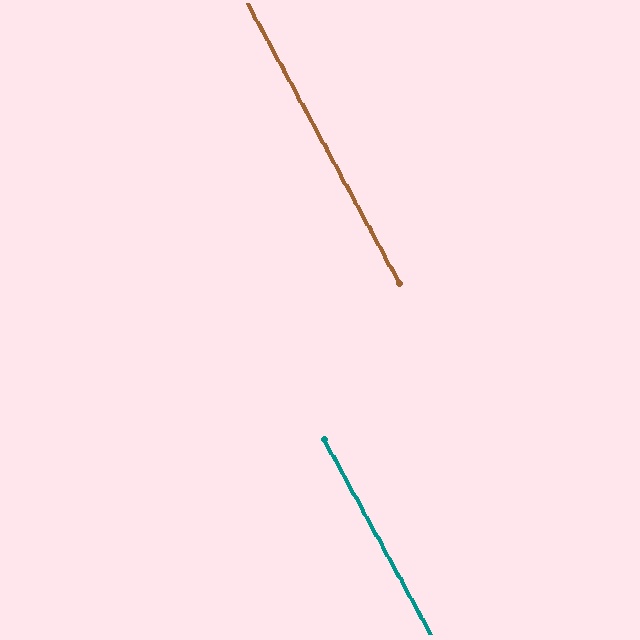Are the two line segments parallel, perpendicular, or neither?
Parallel — their directions differ by only 0.3°.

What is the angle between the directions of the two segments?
Approximately 0 degrees.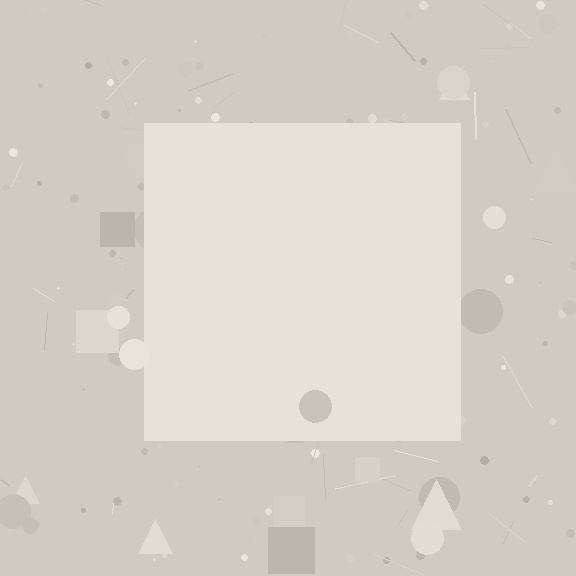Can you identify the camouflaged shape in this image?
The camouflaged shape is a square.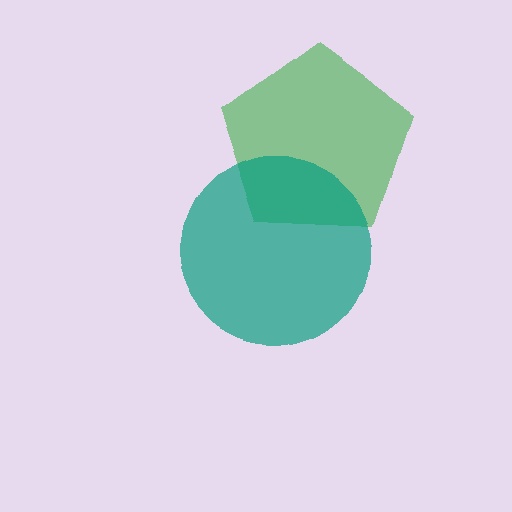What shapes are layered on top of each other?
The layered shapes are: a green pentagon, a teal circle.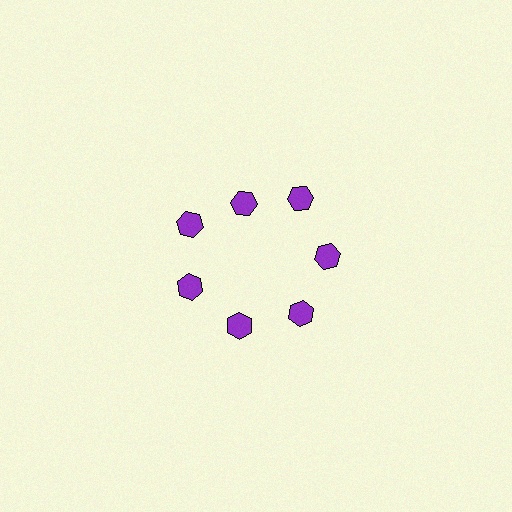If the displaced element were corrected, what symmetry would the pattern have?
It would have 7-fold rotational symmetry — the pattern would map onto itself every 51 degrees.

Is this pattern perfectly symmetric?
No. The 7 purple hexagons are arranged in a ring, but one element near the 12 o'clock position is pulled inward toward the center, breaking the 7-fold rotational symmetry.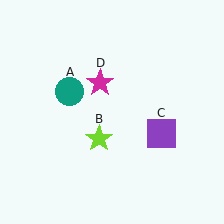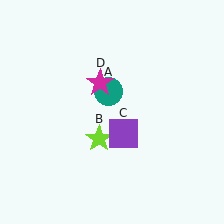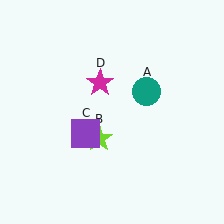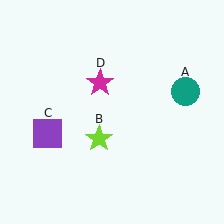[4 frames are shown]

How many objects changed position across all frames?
2 objects changed position: teal circle (object A), purple square (object C).